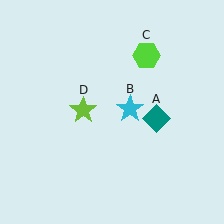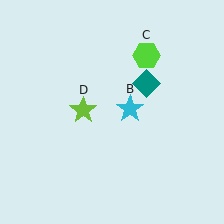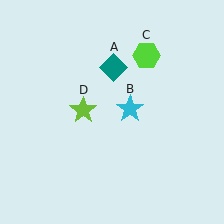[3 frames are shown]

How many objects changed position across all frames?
1 object changed position: teal diamond (object A).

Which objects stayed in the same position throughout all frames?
Cyan star (object B) and lime hexagon (object C) and lime star (object D) remained stationary.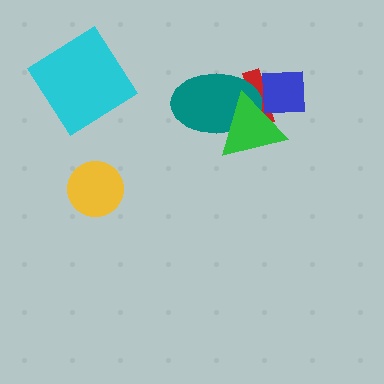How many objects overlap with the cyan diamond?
0 objects overlap with the cyan diamond.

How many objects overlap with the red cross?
3 objects overlap with the red cross.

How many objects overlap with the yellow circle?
0 objects overlap with the yellow circle.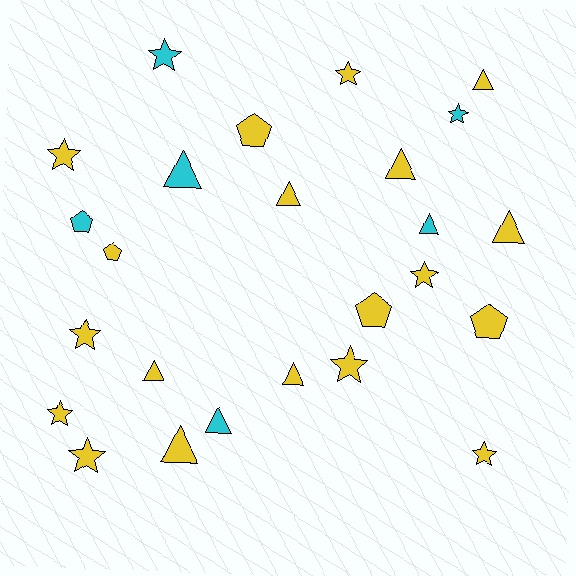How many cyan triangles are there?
There are 3 cyan triangles.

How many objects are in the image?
There are 25 objects.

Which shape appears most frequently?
Star, with 10 objects.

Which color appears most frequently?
Yellow, with 19 objects.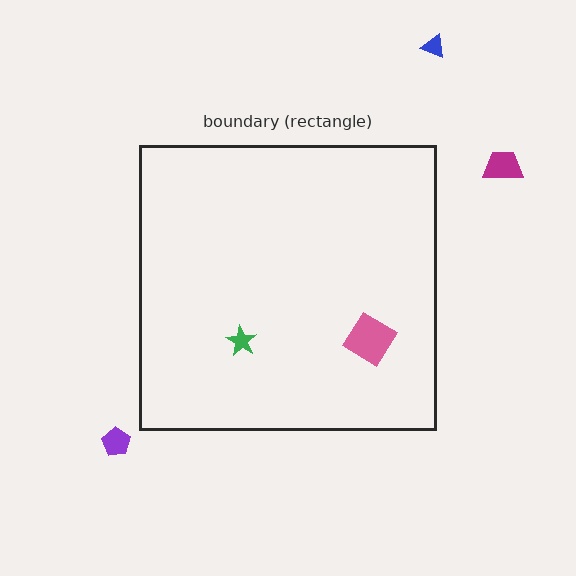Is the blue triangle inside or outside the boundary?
Outside.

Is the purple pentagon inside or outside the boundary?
Outside.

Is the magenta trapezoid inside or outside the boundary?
Outside.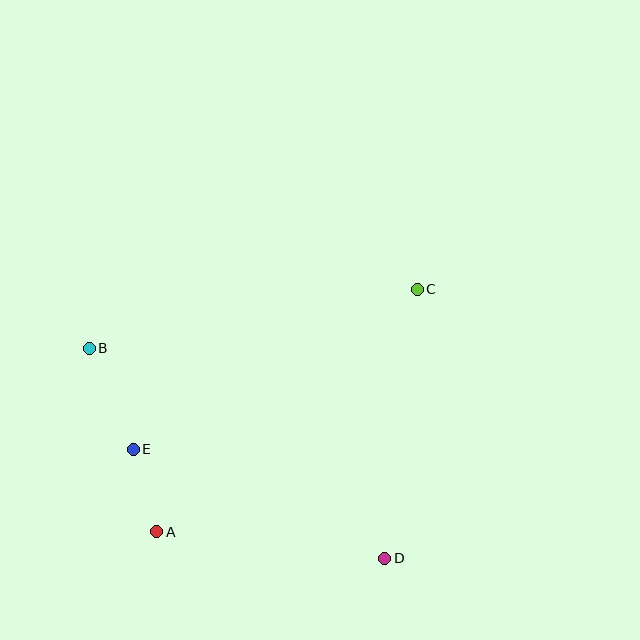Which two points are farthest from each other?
Points B and D are farthest from each other.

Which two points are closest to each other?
Points A and E are closest to each other.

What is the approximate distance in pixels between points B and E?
The distance between B and E is approximately 110 pixels.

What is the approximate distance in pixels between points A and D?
The distance between A and D is approximately 230 pixels.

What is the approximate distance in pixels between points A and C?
The distance between A and C is approximately 356 pixels.